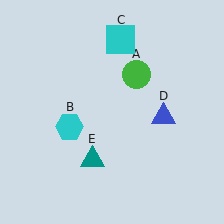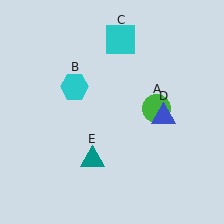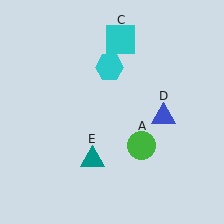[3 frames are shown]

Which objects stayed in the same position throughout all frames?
Cyan square (object C) and blue triangle (object D) and teal triangle (object E) remained stationary.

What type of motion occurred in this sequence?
The green circle (object A), cyan hexagon (object B) rotated clockwise around the center of the scene.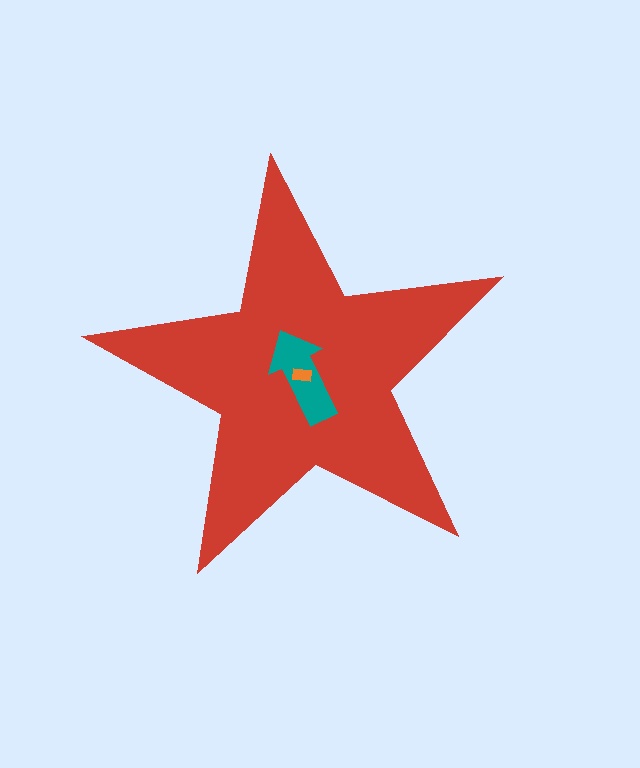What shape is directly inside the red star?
The teal arrow.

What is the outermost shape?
The red star.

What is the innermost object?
The orange rectangle.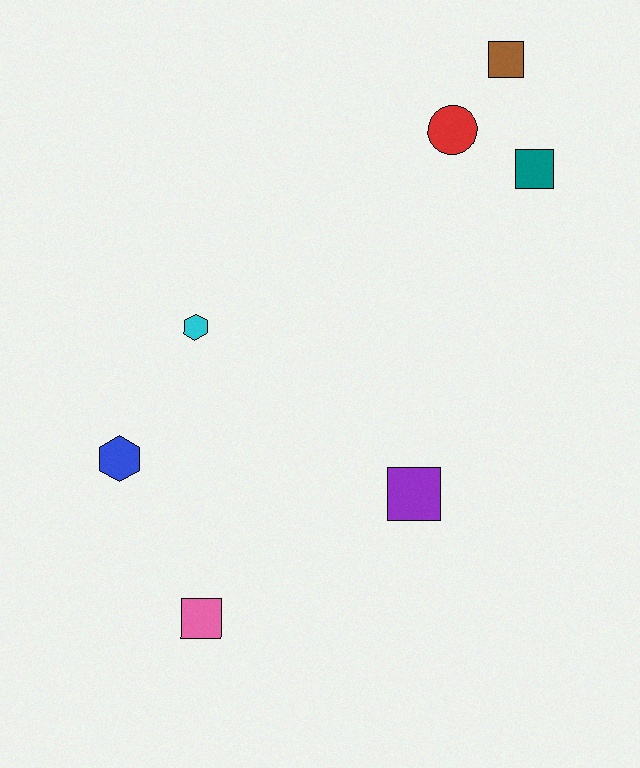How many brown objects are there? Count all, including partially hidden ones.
There is 1 brown object.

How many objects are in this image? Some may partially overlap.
There are 7 objects.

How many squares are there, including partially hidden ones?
There are 4 squares.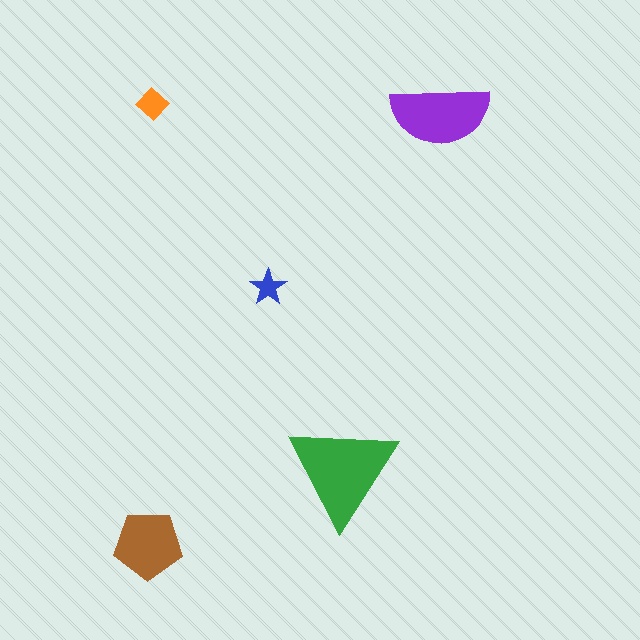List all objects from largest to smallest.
The green triangle, the purple semicircle, the brown pentagon, the orange diamond, the blue star.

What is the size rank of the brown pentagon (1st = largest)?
3rd.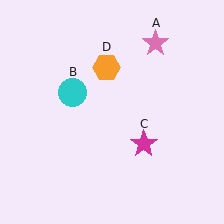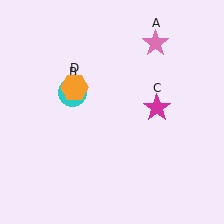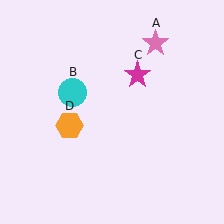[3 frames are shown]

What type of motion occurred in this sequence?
The magenta star (object C), orange hexagon (object D) rotated counterclockwise around the center of the scene.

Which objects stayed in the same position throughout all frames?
Pink star (object A) and cyan circle (object B) remained stationary.